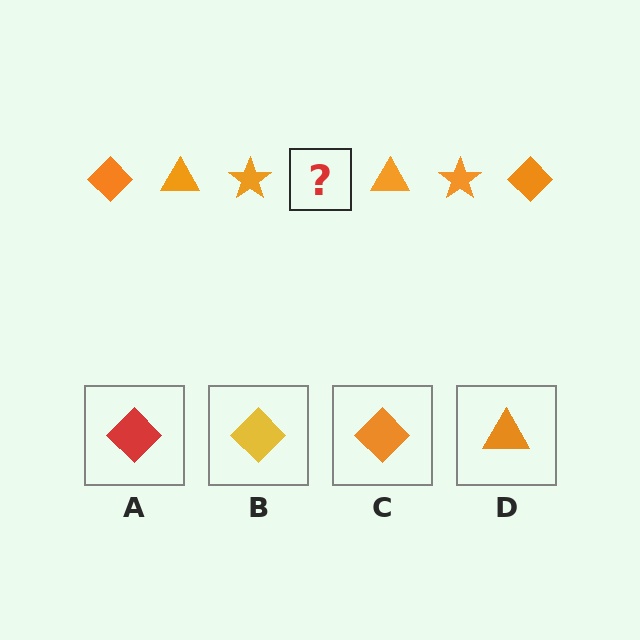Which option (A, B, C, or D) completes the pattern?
C.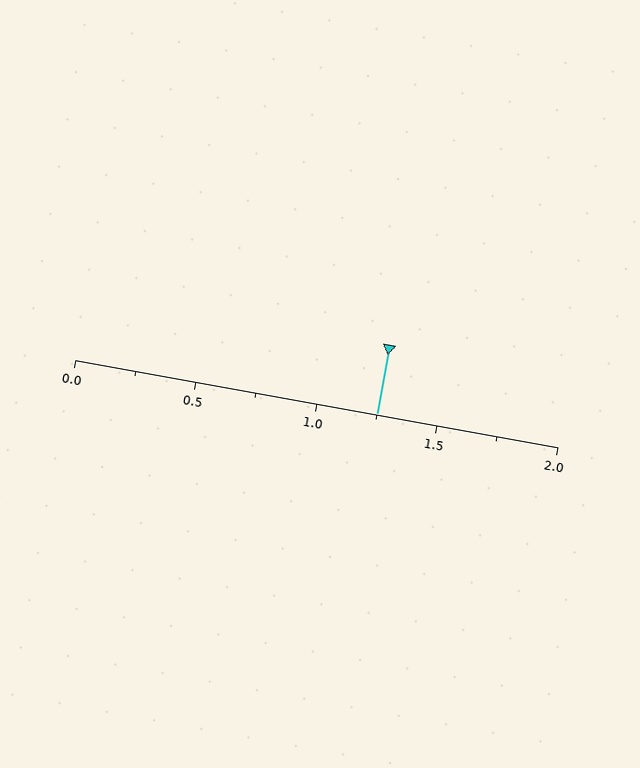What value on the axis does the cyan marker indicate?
The marker indicates approximately 1.25.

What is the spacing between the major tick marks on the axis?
The major ticks are spaced 0.5 apart.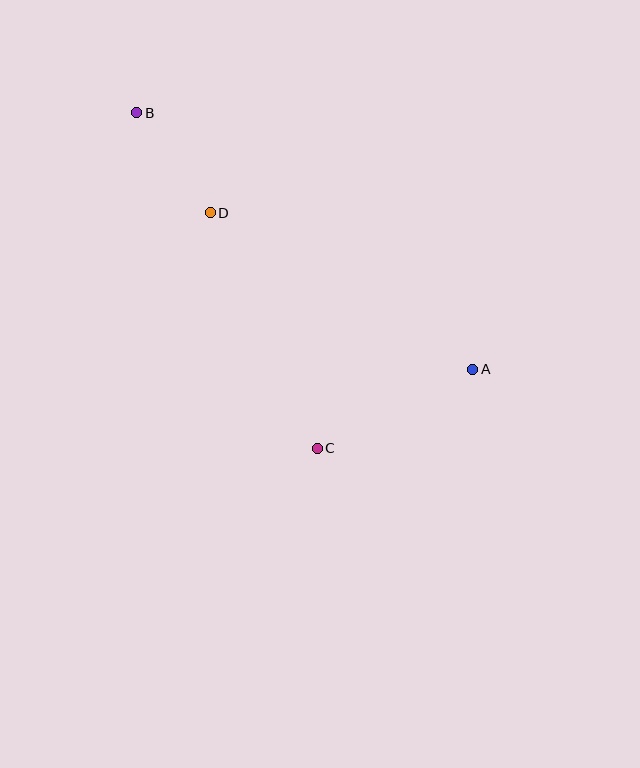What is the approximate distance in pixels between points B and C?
The distance between B and C is approximately 381 pixels.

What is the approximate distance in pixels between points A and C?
The distance between A and C is approximately 175 pixels.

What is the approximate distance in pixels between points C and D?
The distance between C and D is approximately 259 pixels.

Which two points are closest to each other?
Points B and D are closest to each other.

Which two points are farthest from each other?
Points A and B are farthest from each other.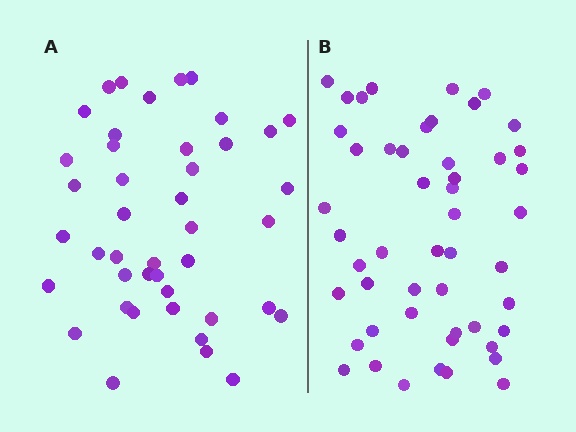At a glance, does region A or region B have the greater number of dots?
Region B (the right region) has more dots.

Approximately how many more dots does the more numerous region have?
Region B has roughly 8 or so more dots than region A.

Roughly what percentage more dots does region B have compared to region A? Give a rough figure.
About 15% more.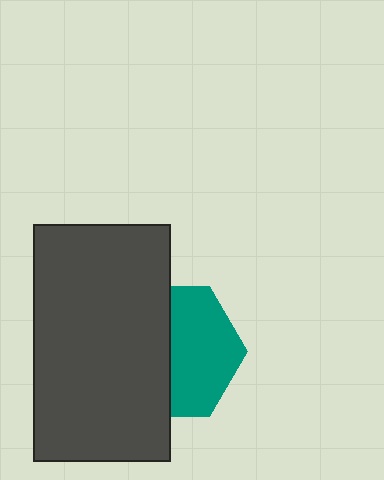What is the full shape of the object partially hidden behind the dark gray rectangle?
The partially hidden object is a teal hexagon.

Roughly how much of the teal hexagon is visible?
About half of it is visible (roughly 51%).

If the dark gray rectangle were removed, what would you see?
You would see the complete teal hexagon.